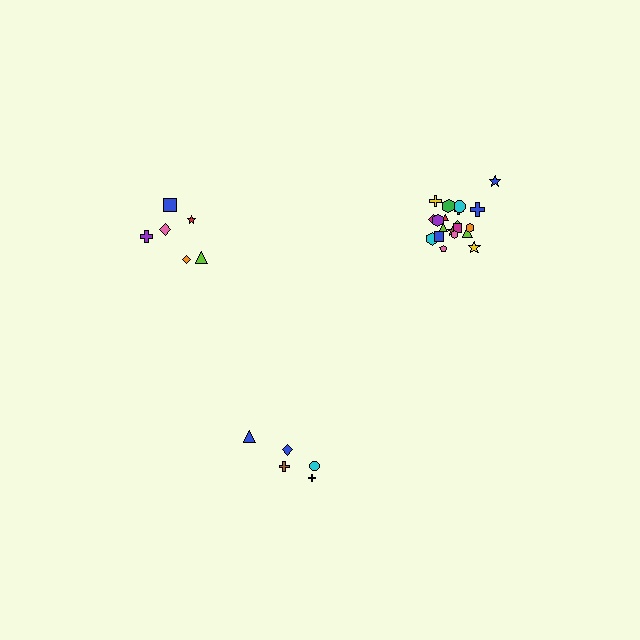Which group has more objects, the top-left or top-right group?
The top-right group.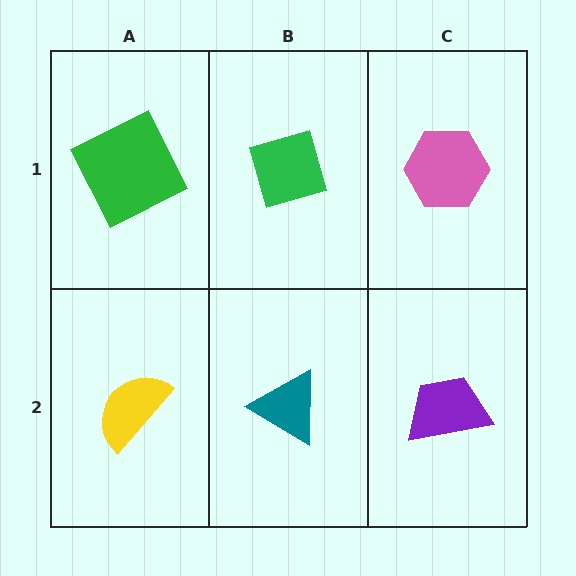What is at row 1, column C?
A pink hexagon.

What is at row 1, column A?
A green square.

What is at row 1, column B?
A green diamond.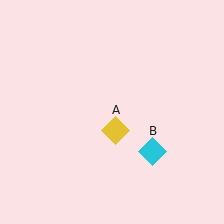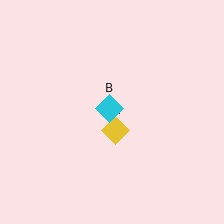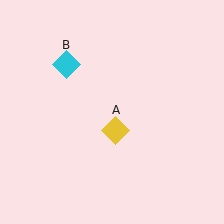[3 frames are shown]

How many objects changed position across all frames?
1 object changed position: cyan diamond (object B).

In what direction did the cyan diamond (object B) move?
The cyan diamond (object B) moved up and to the left.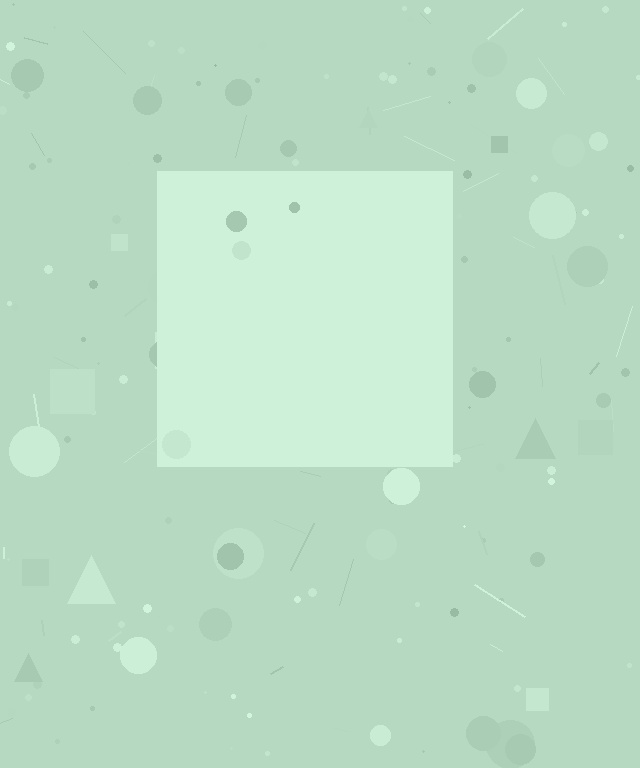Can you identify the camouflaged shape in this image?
The camouflaged shape is a square.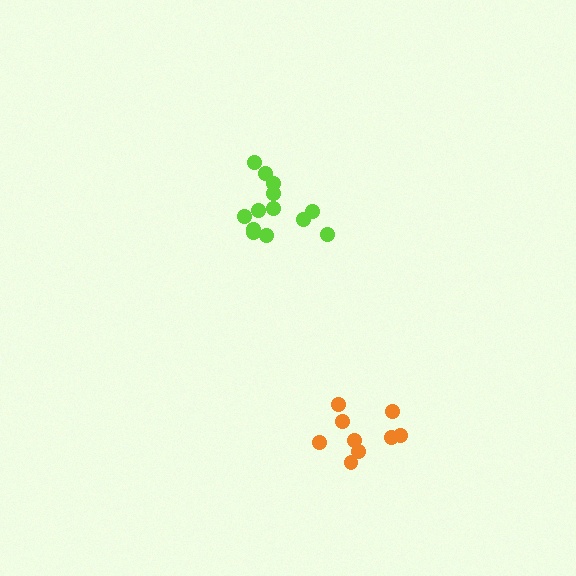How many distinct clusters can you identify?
There are 2 distinct clusters.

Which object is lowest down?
The orange cluster is bottommost.